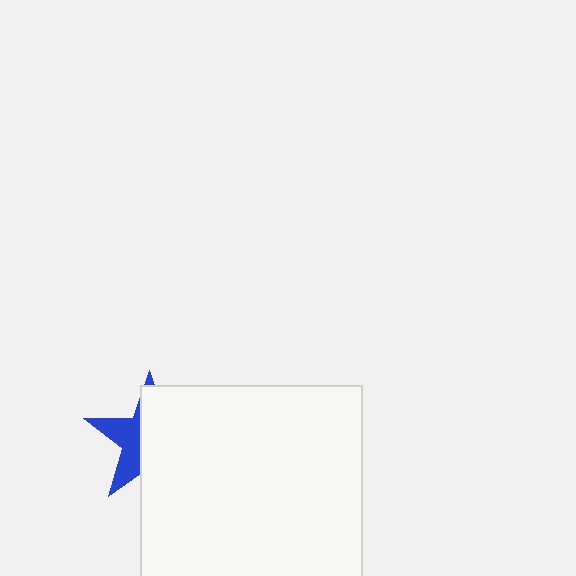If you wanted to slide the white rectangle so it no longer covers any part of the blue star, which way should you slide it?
Slide it right — that is the most direct way to separate the two shapes.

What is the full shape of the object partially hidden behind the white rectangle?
The partially hidden object is a blue star.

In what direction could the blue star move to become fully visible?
The blue star could move left. That would shift it out from behind the white rectangle entirely.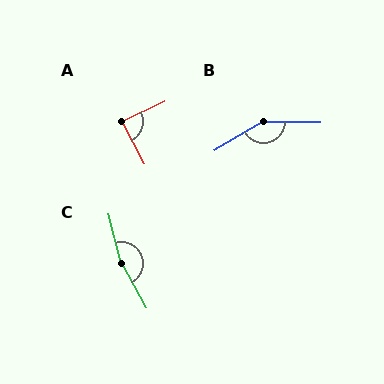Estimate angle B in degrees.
Approximately 149 degrees.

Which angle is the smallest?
A, at approximately 87 degrees.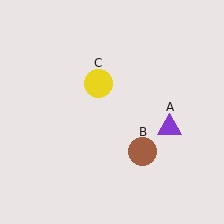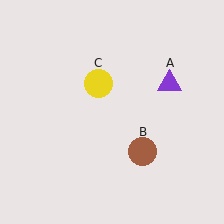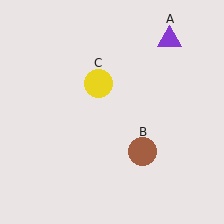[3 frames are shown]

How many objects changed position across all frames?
1 object changed position: purple triangle (object A).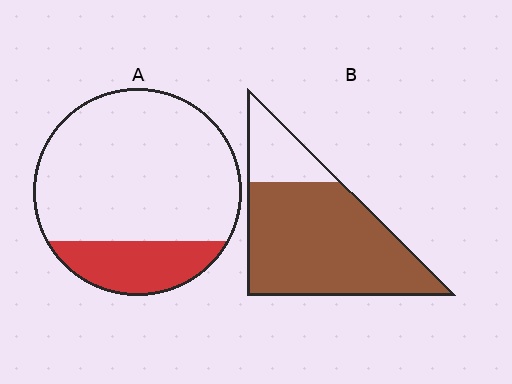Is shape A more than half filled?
No.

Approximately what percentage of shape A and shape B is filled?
A is approximately 20% and B is approximately 80%.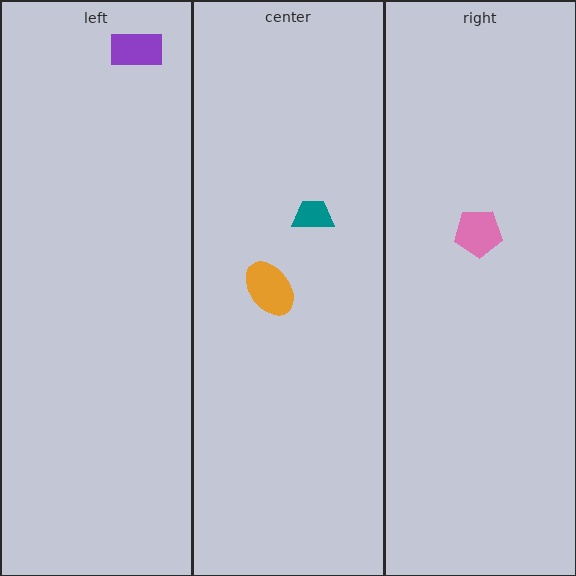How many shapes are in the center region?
2.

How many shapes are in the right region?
1.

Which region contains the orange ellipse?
The center region.